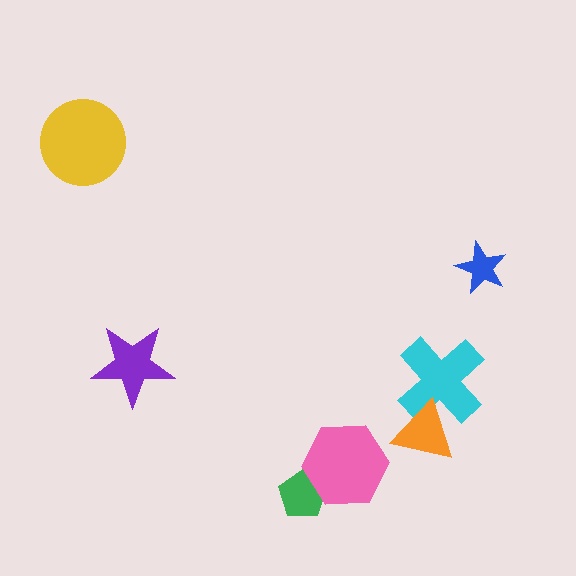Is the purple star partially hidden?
No, no other shape covers it.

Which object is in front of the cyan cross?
The orange triangle is in front of the cyan cross.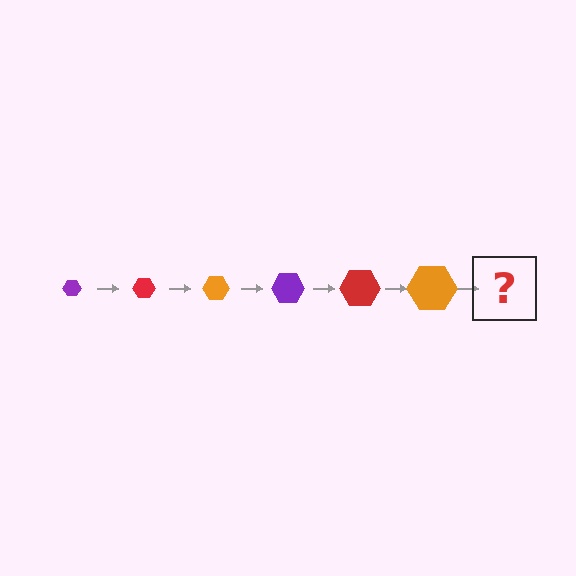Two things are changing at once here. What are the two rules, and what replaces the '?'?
The two rules are that the hexagon grows larger each step and the color cycles through purple, red, and orange. The '?' should be a purple hexagon, larger than the previous one.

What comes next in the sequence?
The next element should be a purple hexagon, larger than the previous one.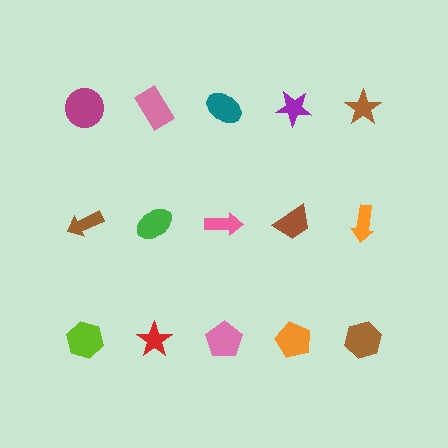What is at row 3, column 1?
A lime hexagon.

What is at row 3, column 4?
An orange pentagon.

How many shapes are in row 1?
5 shapes.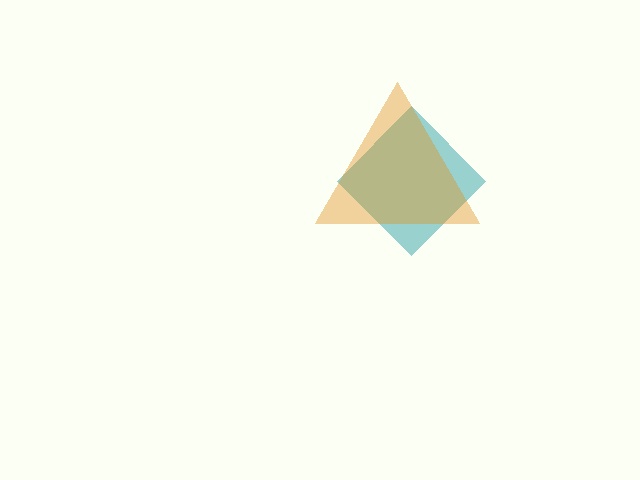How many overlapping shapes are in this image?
There are 2 overlapping shapes in the image.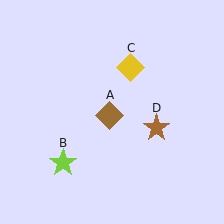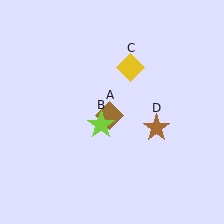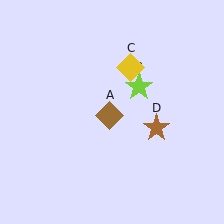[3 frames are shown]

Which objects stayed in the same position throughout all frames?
Brown diamond (object A) and yellow diamond (object C) and brown star (object D) remained stationary.